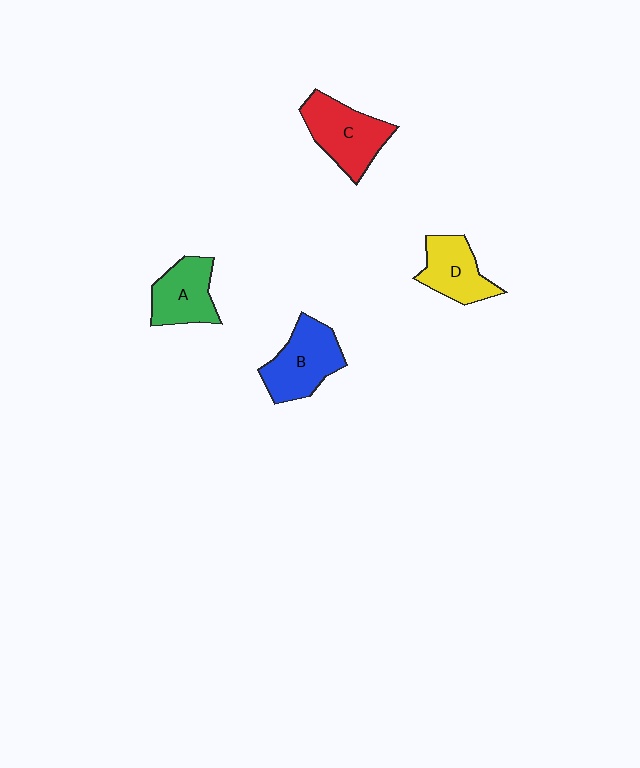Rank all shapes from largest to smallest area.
From largest to smallest: C (red), B (blue), A (green), D (yellow).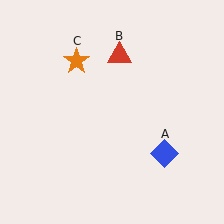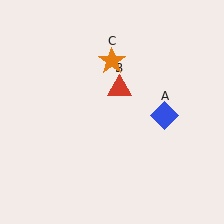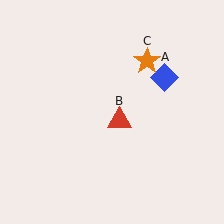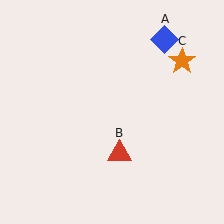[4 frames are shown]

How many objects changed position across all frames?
3 objects changed position: blue diamond (object A), red triangle (object B), orange star (object C).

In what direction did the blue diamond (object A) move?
The blue diamond (object A) moved up.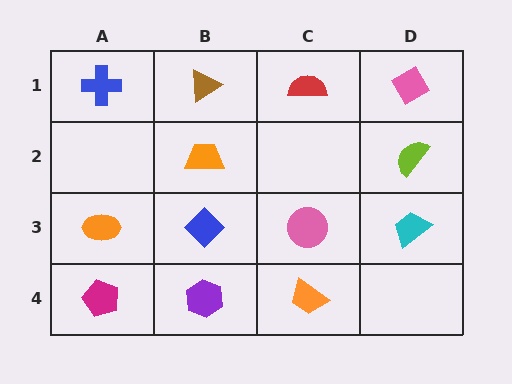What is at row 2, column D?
A lime semicircle.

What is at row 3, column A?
An orange ellipse.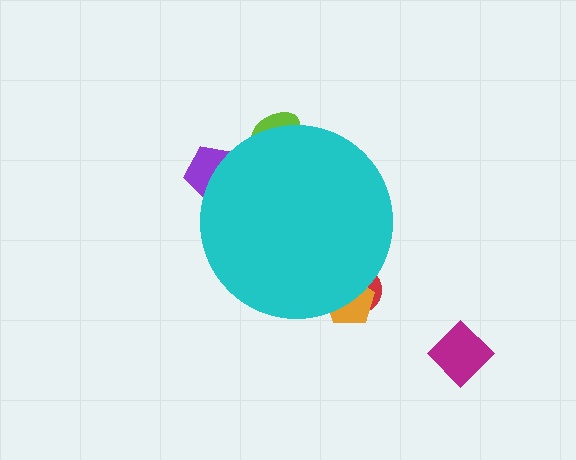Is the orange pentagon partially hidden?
Yes, the orange pentagon is partially hidden behind the cyan circle.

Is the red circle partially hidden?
Yes, the red circle is partially hidden behind the cyan circle.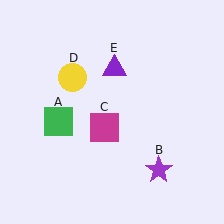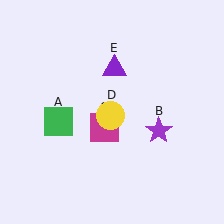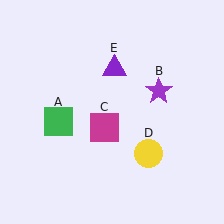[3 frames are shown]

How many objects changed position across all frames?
2 objects changed position: purple star (object B), yellow circle (object D).